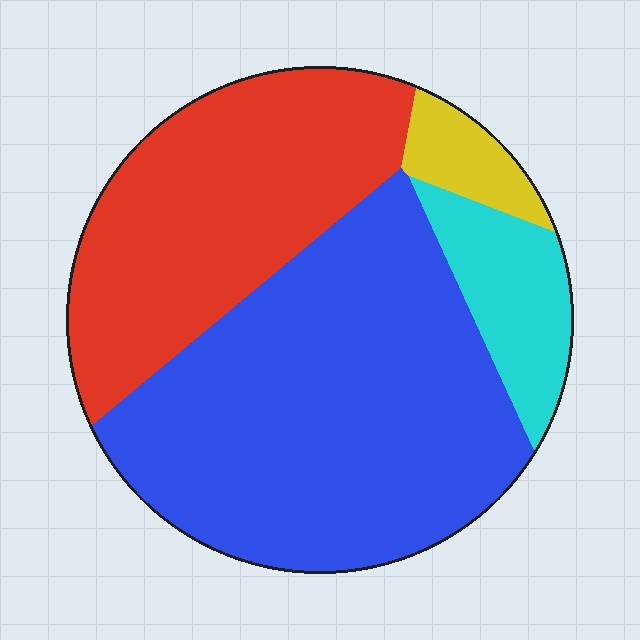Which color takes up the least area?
Yellow, at roughly 5%.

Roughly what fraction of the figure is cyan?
Cyan covers 10% of the figure.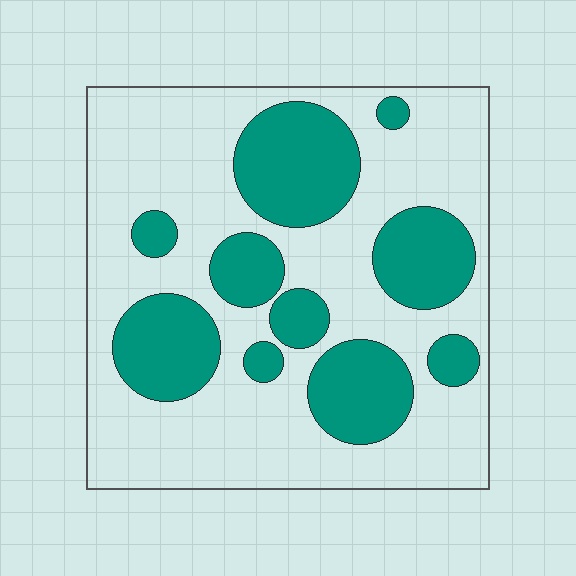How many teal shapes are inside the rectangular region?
10.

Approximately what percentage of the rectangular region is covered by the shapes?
Approximately 35%.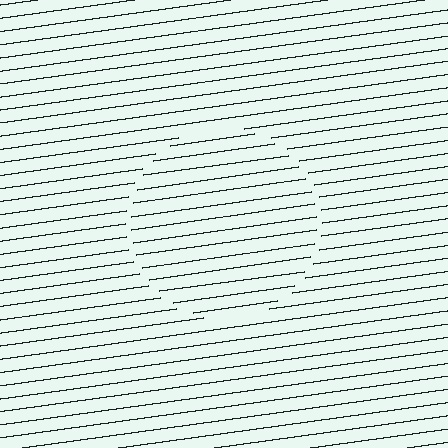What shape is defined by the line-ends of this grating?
An illusory circle. The interior of the shape contains the same grating, shifted by half a period — the contour is defined by the phase discontinuity where line-ends from the inner and outer gratings abut.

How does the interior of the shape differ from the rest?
The interior of the shape contains the same grating, shifted by half a period — the contour is defined by the phase discontinuity where line-ends from the inner and outer gratings abut.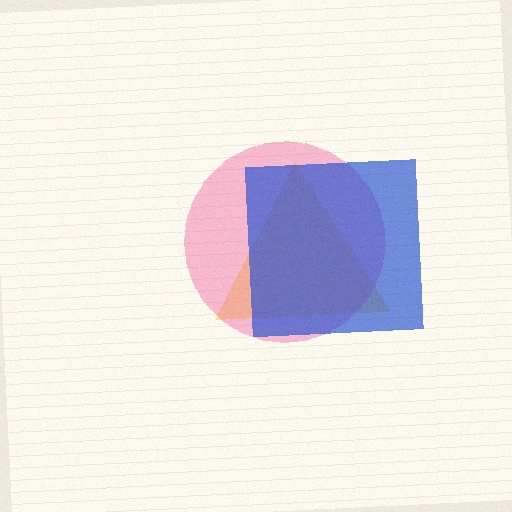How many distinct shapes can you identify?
There are 3 distinct shapes: a yellow triangle, a pink circle, a blue square.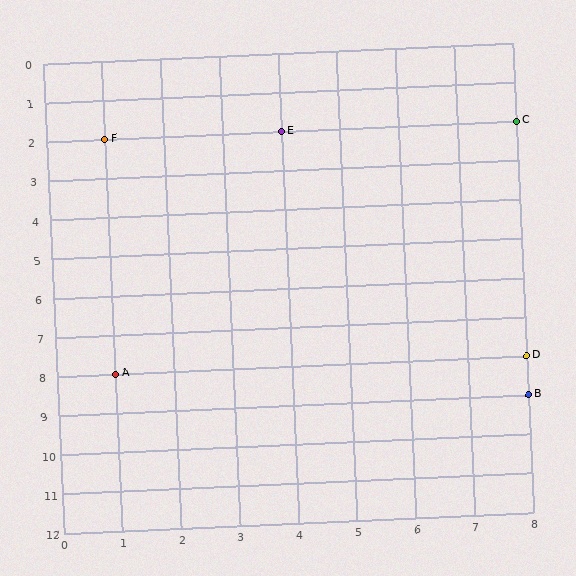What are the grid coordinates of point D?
Point D is at grid coordinates (8, 8).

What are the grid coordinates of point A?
Point A is at grid coordinates (1, 8).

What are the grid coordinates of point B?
Point B is at grid coordinates (8, 9).